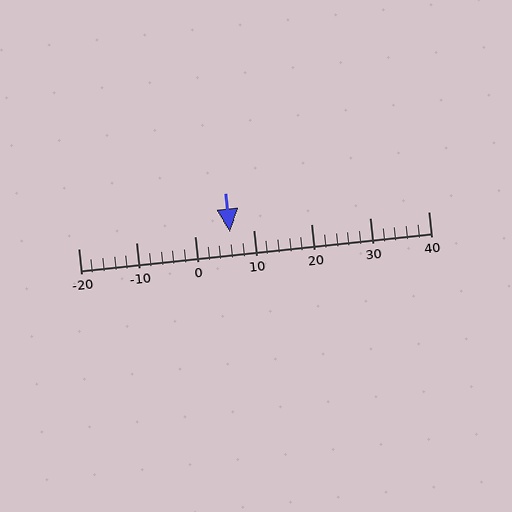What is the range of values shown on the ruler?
The ruler shows values from -20 to 40.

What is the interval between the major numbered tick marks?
The major tick marks are spaced 10 units apart.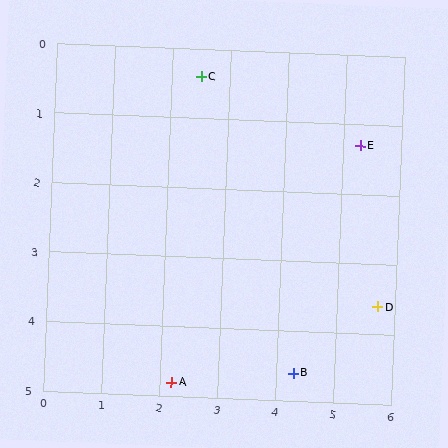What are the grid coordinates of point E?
Point E is at approximately (5.3, 1.3).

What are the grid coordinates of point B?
Point B is at approximately (4.3, 4.6).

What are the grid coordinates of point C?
Point C is at approximately (2.5, 0.4).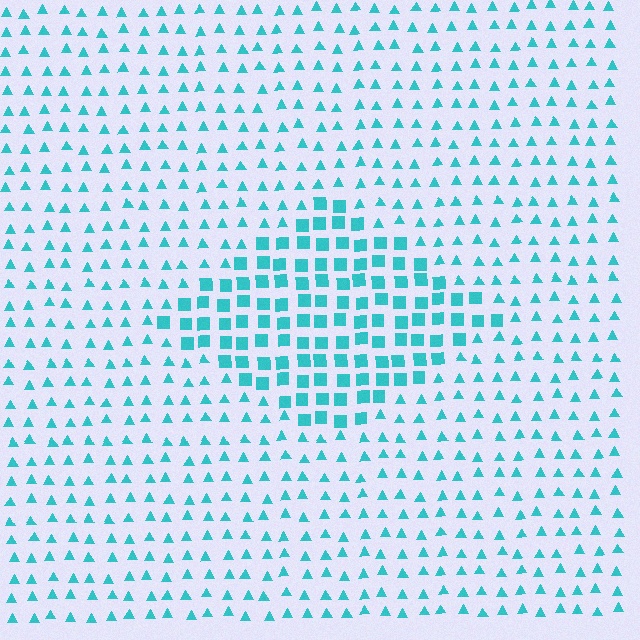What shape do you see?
I see a diamond.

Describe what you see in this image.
The image is filled with small cyan elements arranged in a uniform grid. A diamond-shaped region contains squares, while the surrounding area contains triangles. The boundary is defined purely by the change in element shape.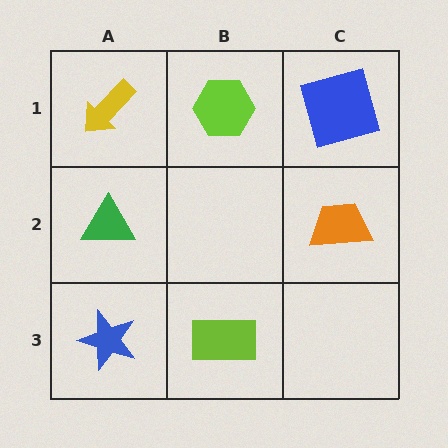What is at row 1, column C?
A blue square.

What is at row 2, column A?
A green triangle.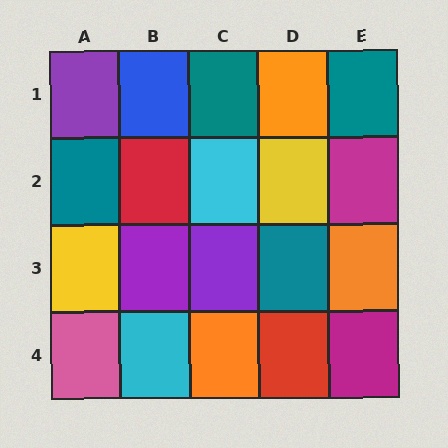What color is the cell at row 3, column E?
Orange.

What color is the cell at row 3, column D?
Teal.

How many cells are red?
2 cells are red.